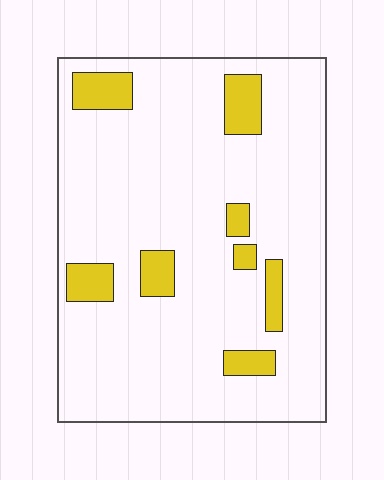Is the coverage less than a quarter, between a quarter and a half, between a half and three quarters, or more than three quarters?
Less than a quarter.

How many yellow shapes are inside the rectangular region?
8.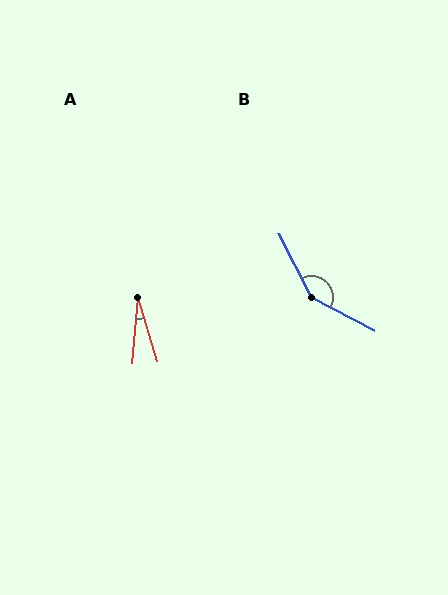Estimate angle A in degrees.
Approximately 22 degrees.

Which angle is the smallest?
A, at approximately 22 degrees.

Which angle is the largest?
B, at approximately 144 degrees.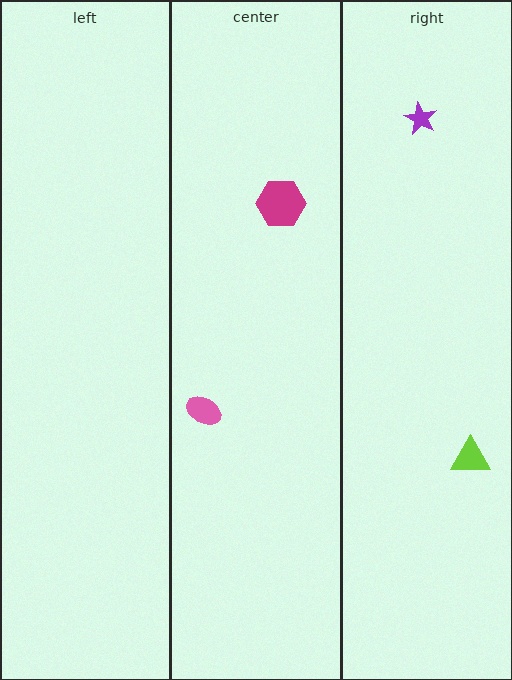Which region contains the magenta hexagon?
The center region.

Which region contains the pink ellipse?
The center region.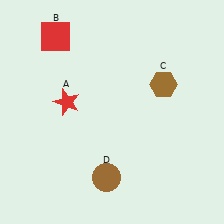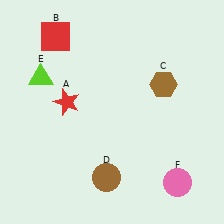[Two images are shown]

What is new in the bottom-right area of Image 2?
A pink circle (F) was added in the bottom-right area of Image 2.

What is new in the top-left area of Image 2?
A lime triangle (E) was added in the top-left area of Image 2.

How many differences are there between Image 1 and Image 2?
There are 2 differences between the two images.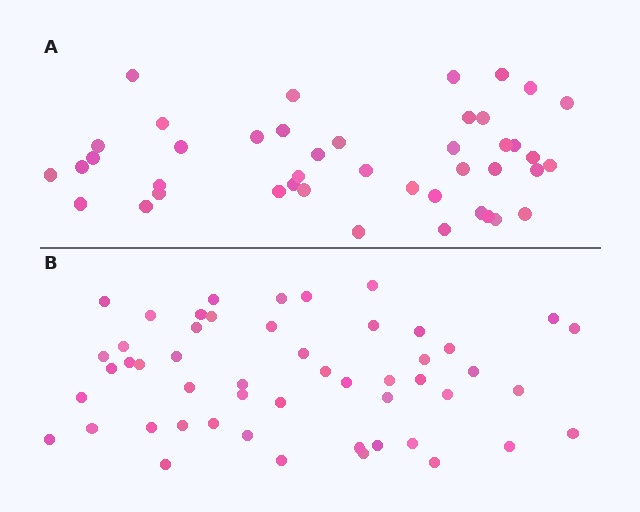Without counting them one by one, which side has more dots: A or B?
Region B (the bottom region) has more dots.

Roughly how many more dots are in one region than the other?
Region B has roughly 8 or so more dots than region A.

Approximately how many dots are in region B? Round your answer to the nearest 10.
About 50 dots. (The exact count is 51, which rounds to 50.)